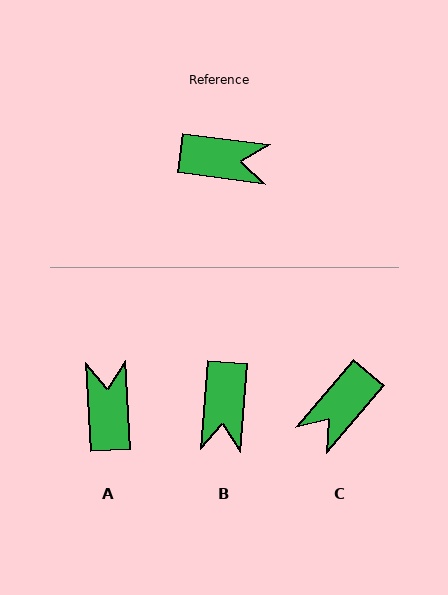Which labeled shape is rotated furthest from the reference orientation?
C, about 123 degrees away.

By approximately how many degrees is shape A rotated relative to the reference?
Approximately 100 degrees counter-clockwise.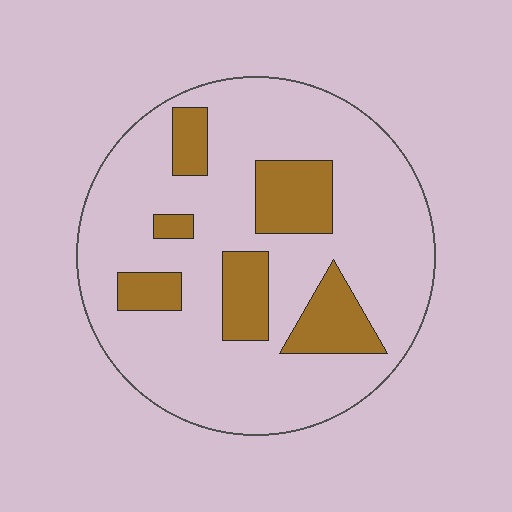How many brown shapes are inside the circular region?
6.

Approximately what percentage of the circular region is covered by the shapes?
Approximately 20%.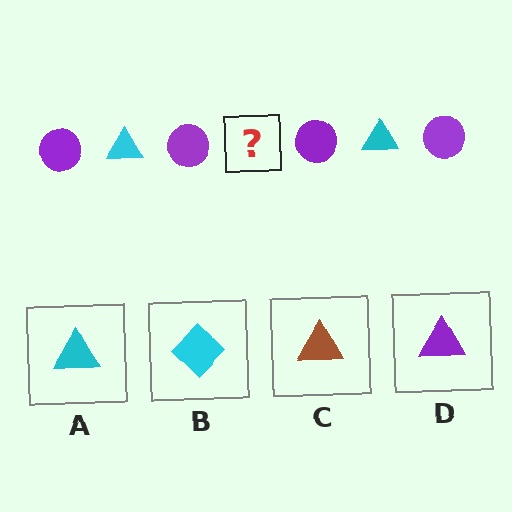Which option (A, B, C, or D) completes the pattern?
A.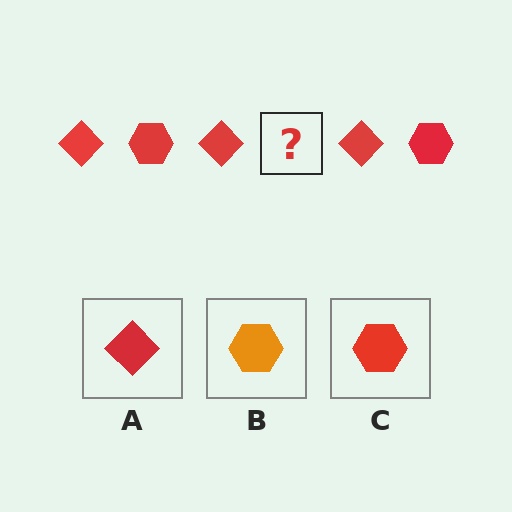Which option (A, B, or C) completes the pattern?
C.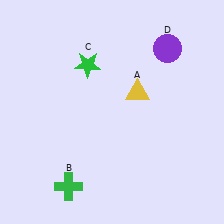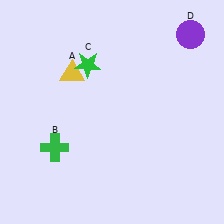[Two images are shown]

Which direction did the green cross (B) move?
The green cross (B) moved up.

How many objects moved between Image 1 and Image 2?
3 objects moved between the two images.